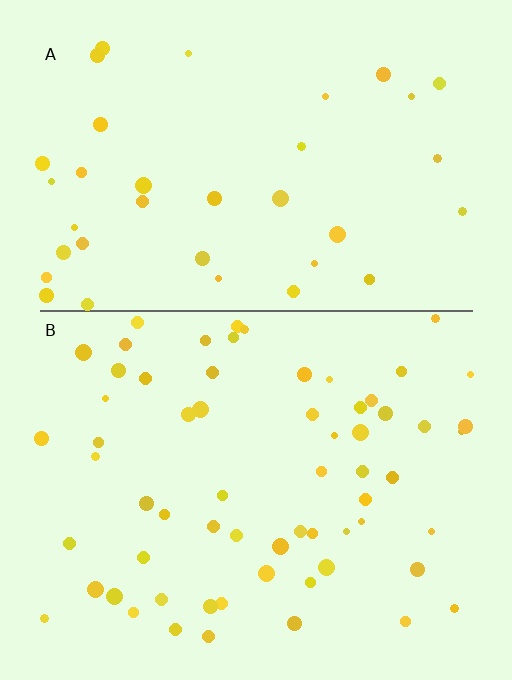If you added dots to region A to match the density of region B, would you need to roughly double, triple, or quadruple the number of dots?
Approximately double.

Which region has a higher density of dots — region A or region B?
B (the bottom).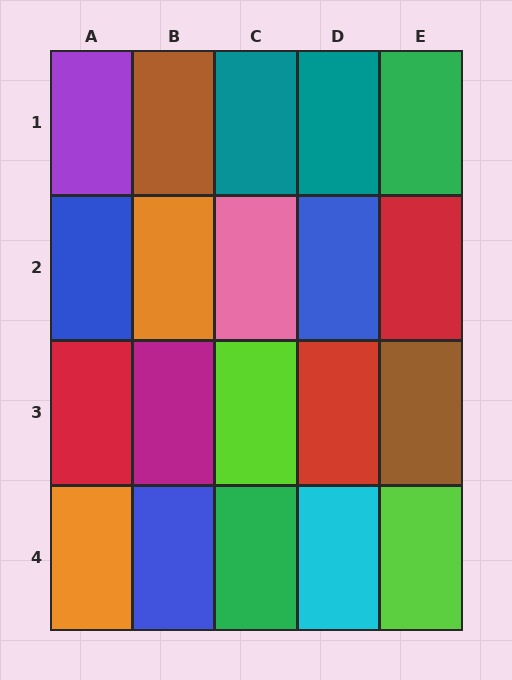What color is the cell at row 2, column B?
Orange.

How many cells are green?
2 cells are green.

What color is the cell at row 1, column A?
Purple.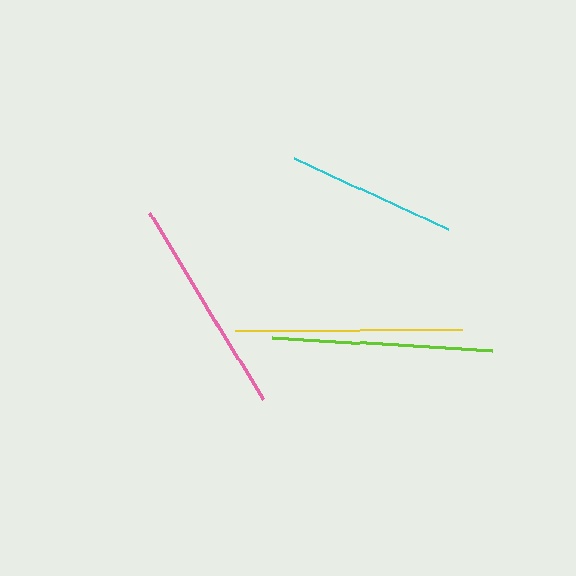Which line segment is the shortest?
The cyan line is the shortest at approximately 169 pixels.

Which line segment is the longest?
The yellow line is the longest at approximately 226 pixels.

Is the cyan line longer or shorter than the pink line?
The pink line is longer than the cyan line.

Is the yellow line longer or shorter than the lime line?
The yellow line is longer than the lime line.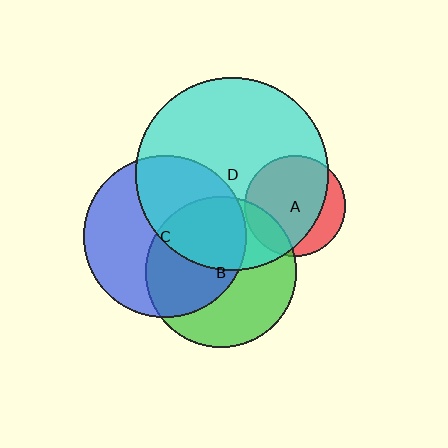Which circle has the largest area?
Circle D (cyan).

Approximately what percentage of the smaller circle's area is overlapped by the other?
Approximately 75%.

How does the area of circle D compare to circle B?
Approximately 1.6 times.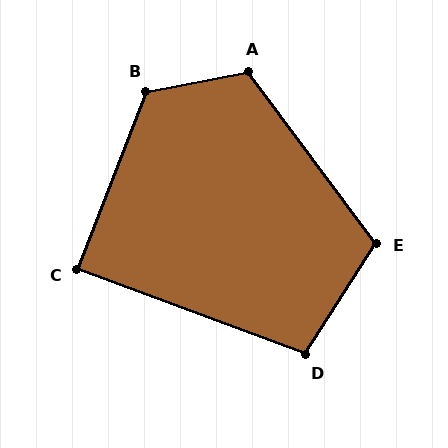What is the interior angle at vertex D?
Approximately 102 degrees (obtuse).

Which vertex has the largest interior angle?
B, at approximately 122 degrees.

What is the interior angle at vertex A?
Approximately 116 degrees (obtuse).